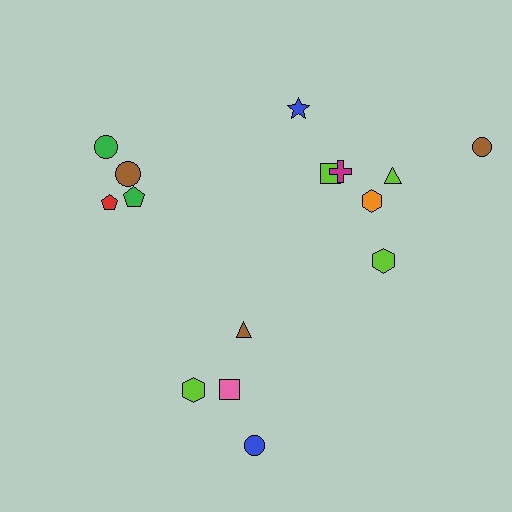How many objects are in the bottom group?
There are 4 objects.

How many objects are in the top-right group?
There are 7 objects.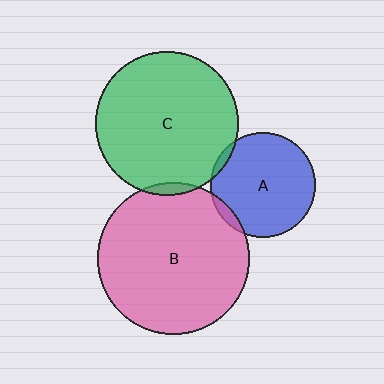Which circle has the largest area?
Circle B (pink).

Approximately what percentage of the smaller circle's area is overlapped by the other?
Approximately 5%.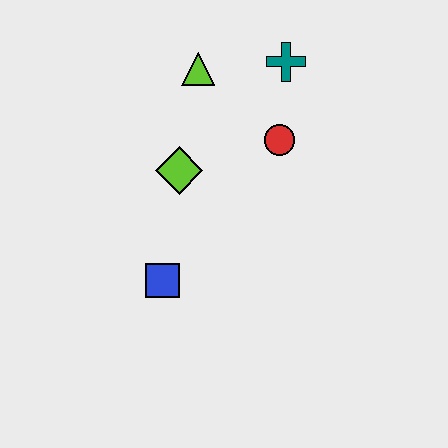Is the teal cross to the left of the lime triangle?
No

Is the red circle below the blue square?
No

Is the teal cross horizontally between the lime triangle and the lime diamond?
No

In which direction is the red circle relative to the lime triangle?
The red circle is to the right of the lime triangle.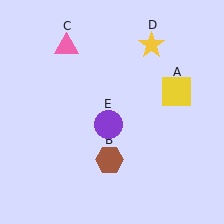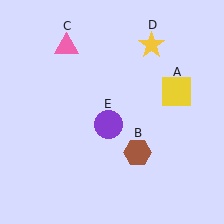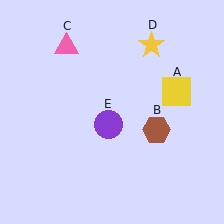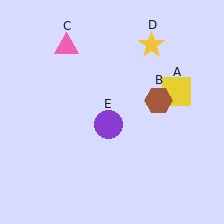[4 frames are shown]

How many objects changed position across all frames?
1 object changed position: brown hexagon (object B).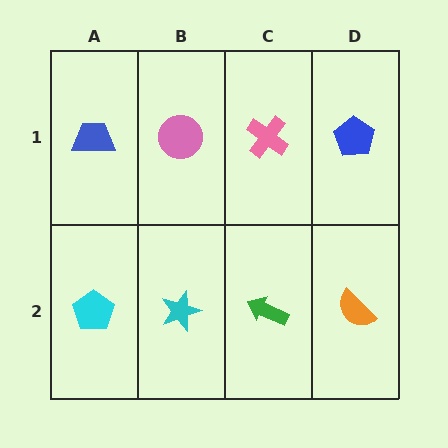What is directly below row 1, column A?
A cyan pentagon.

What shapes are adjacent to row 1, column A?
A cyan pentagon (row 2, column A), a pink circle (row 1, column B).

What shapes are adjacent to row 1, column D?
An orange semicircle (row 2, column D), a pink cross (row 1, column C).